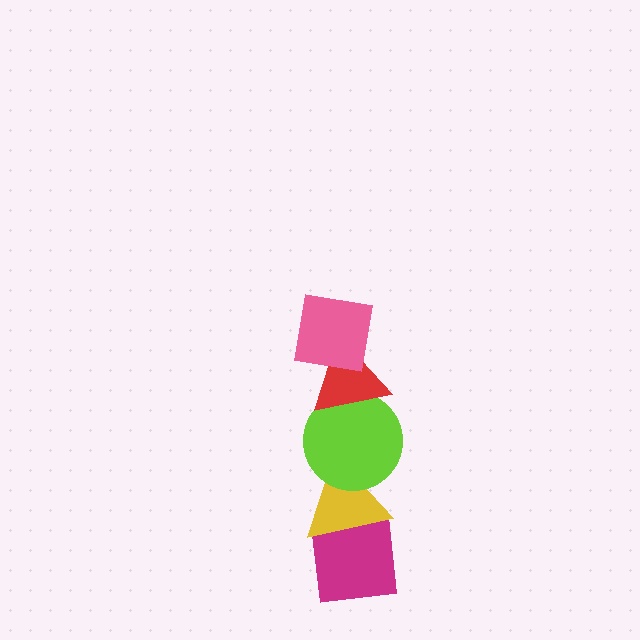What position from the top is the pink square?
The pink square is 1st from the top.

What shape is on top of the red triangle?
The pink square is on top of the red triangle.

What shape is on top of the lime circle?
The red triangle is on top of the lime circle.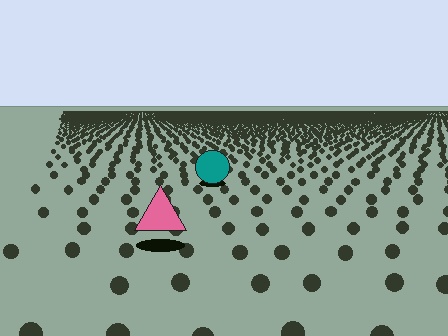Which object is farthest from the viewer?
The teal circle is farthest from the viewer. It appears smaller and the ground texture around it is denser.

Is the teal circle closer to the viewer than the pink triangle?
No. The pink triangle is closer — you can tell from the texture gradient: the ground texture is coarser near it.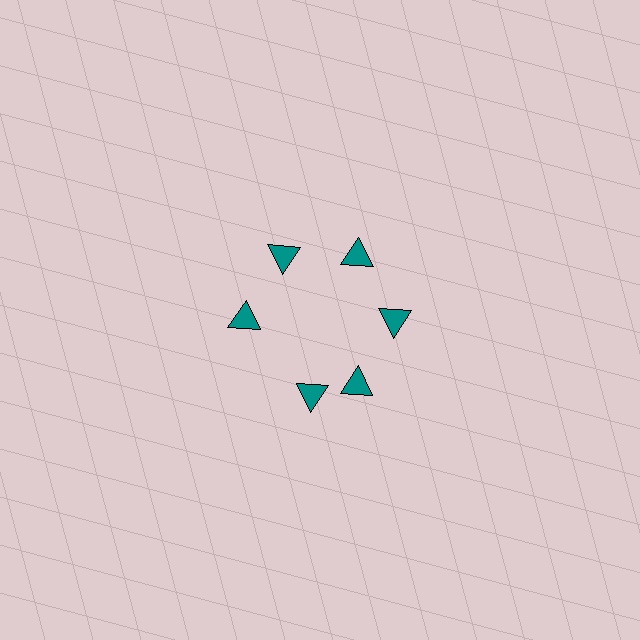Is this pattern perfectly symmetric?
No. The 6 teal triangles are arranged in a ring, but one element near the 7 o'clock position is rotated out of alignment along the ring, breaking the 6-fold rotational symmetry.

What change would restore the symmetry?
The symmetry would be restored by rotating it back into even spacing with its neighbors so that all 6 triangles sit at equal angles and equal distance from the center.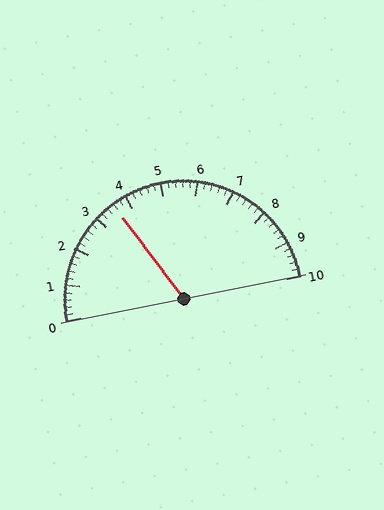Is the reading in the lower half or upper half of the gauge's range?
The reading is in the lower half of the range (0 to 10).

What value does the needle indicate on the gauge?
The needle indicates approximately 3.6.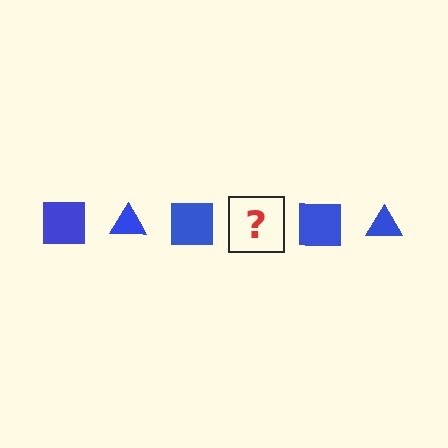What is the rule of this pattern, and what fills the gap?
The rule is that the pattern cycles through square, triangle shapes in blue. The gap should be filled with a blue triangle.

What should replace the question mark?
The question mark should be replaced with a blue triangle.